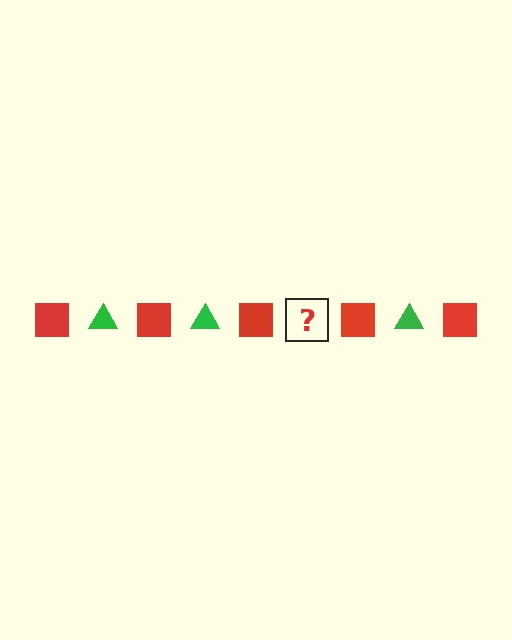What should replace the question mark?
The question mark should be replaced with a green triangle.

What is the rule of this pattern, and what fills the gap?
The rule is that the pattern alternates between red square and green triangle. The gap should be filled with a green triangle.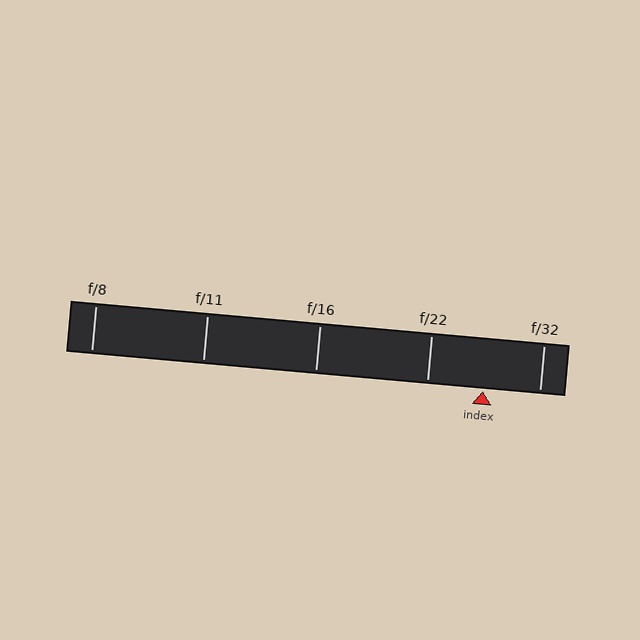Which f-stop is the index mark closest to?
The index mark is closest to f/32.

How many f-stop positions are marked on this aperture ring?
There are 5 f-stop positions marked.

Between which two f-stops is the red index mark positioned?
The index mark is between f/22 and f/32.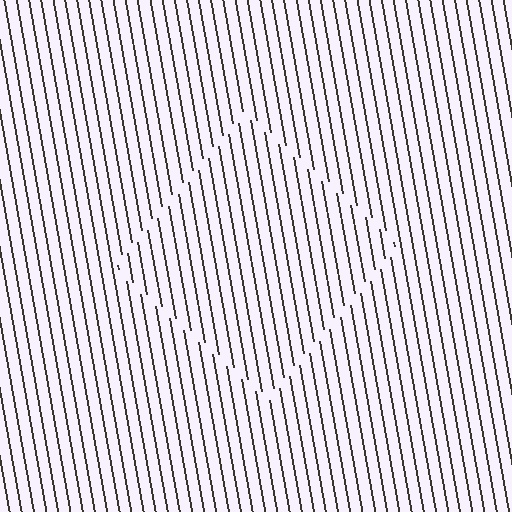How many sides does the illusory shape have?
4 sides — the line-ends trace a square.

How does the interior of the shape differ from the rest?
The interior of the shape contains the same grating, shifted by half a period — the contour is defined by the phase discontinuity where line-ends from the inner and outer gratings abut.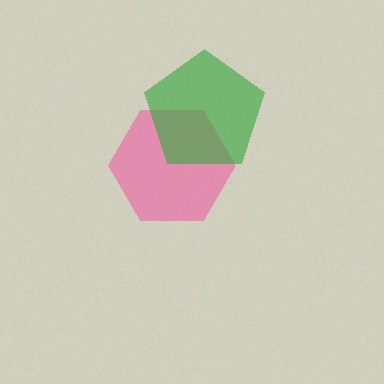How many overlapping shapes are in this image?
There are 2 overlapping shapes in the image.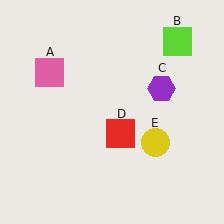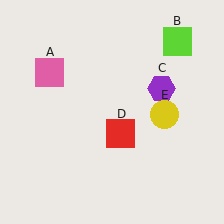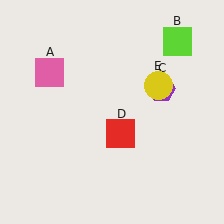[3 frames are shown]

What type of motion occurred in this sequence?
The yellow circle (object E) rotated counterclockwise around the center of the scene.